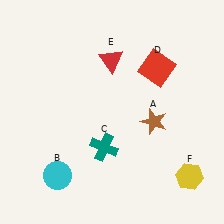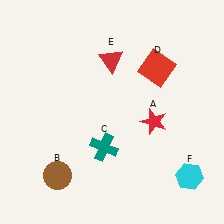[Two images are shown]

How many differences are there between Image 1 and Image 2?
There are 3 differences between the two images.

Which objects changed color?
A changed from brown to red. B changed from cyan to brown. F changed from yellow to cyan.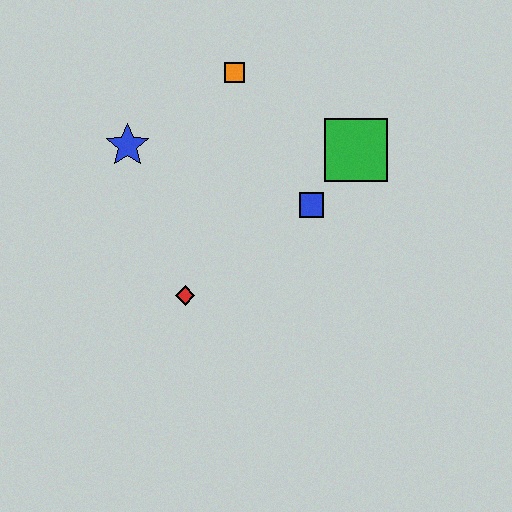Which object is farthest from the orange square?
The red diamond is farthest from the orange square.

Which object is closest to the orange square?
The blue star is closest to the orange square.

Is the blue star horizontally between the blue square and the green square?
No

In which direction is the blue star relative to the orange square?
The blue star is to the left of the orange square.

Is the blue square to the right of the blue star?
Yes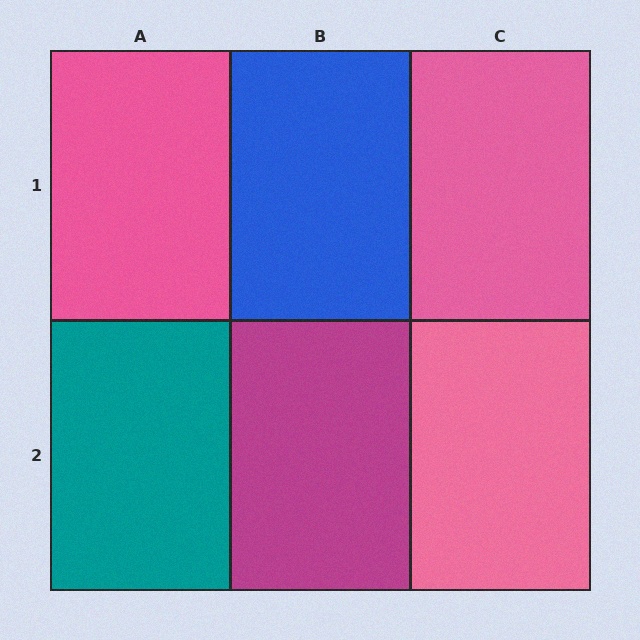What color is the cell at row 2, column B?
Magenta.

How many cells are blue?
1 cell is blue.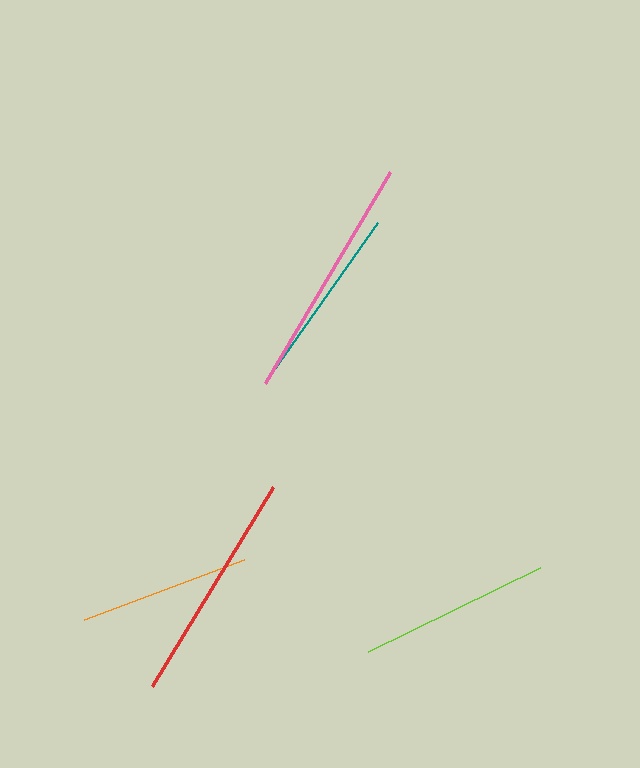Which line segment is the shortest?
The orange line is the shortest at approximately 171 pixels.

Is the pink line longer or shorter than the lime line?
The pink line is longer than the lime line.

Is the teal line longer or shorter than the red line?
The red line is longer than the teal line.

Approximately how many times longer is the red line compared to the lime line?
The red line is approximately 1.2 times the length of the lime line.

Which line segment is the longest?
The pink line is the longest at approximately 245 pixels.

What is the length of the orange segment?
The orange segment is approximately 171 pixels long.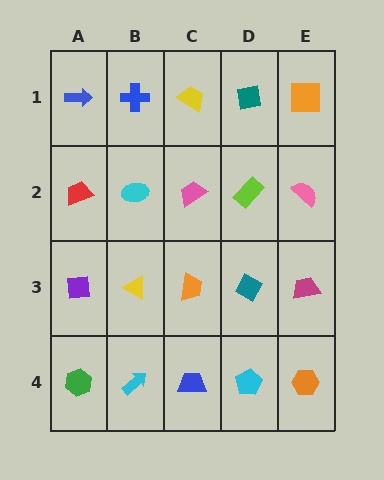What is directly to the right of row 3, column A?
A yellow triangle.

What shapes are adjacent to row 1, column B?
A cyan ellipse (row 2, column B), a blue arrow (row 1, column A), a yellow trapezoid (row 1, column C).